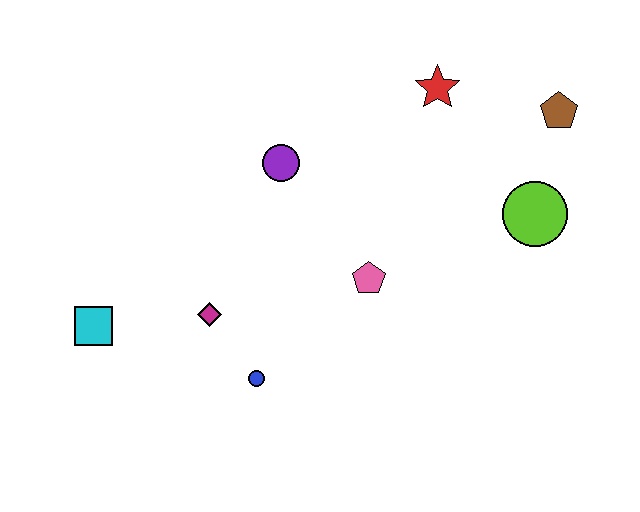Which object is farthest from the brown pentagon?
The cyan square is farthest from the brown pentagon.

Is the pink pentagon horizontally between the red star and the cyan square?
Yes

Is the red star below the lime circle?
No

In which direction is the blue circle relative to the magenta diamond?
The blue circle is below the magenta diamond.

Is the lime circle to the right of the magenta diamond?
Yes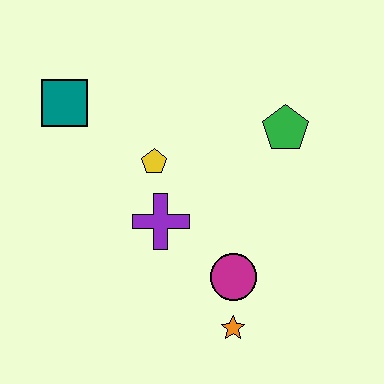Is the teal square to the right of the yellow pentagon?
No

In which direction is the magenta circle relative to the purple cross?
The magenta circle is to the right of the purple cross.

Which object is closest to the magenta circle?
The orange star is closest to the magenta circle.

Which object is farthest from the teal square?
The orange star is farthest from the teal square.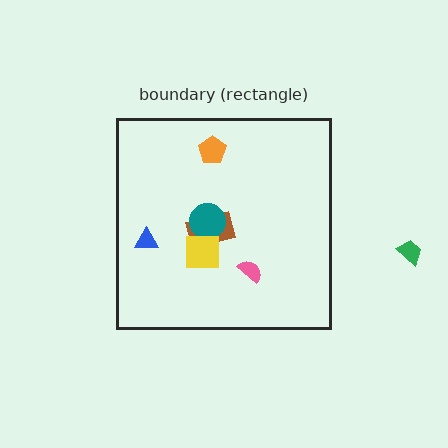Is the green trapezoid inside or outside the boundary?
Outside.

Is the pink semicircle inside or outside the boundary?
Inside.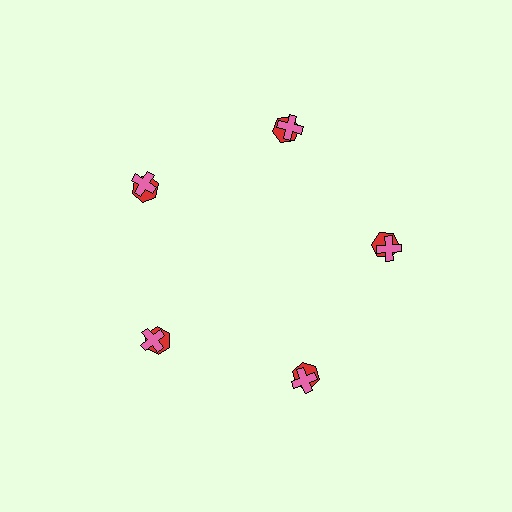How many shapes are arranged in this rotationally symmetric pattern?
There are 10 shapes, arranged in 5 groups of 2.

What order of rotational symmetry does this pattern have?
This pattern has 5-fold rotational symmetry.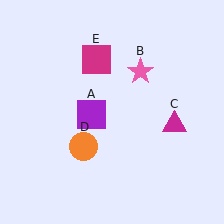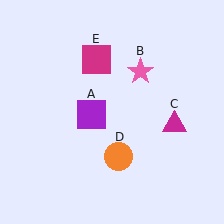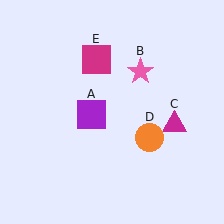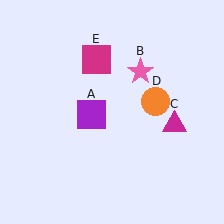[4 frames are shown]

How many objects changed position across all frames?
1 object changed position: orange circle (object D).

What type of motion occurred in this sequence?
The orange circle (object D) rotated counterclockwise around the center of the scene.